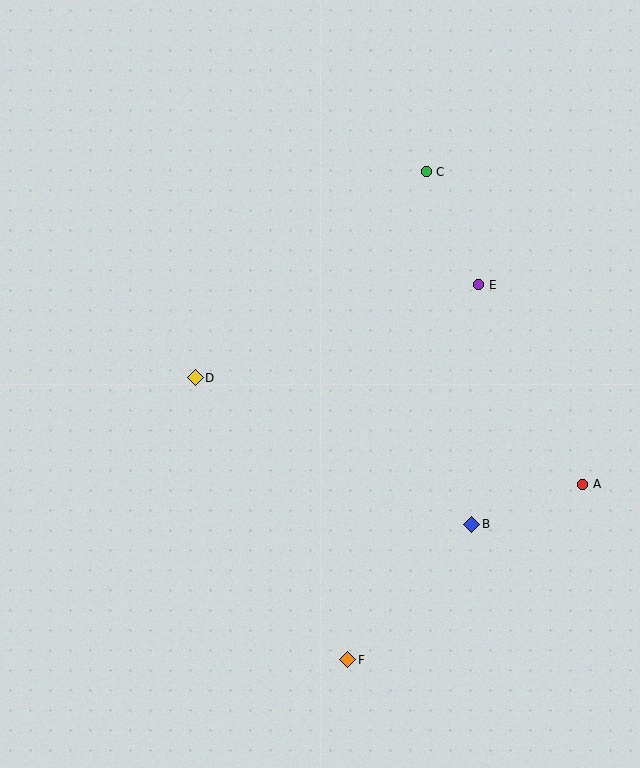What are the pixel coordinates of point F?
Point F is at (348, 660).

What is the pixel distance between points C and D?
The distance between C and D is 309 pixels.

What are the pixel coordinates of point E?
Point E is at (478, 285).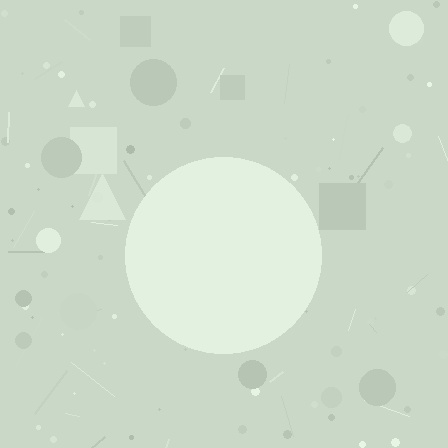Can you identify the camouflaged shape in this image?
The camouflaged shape is a circle.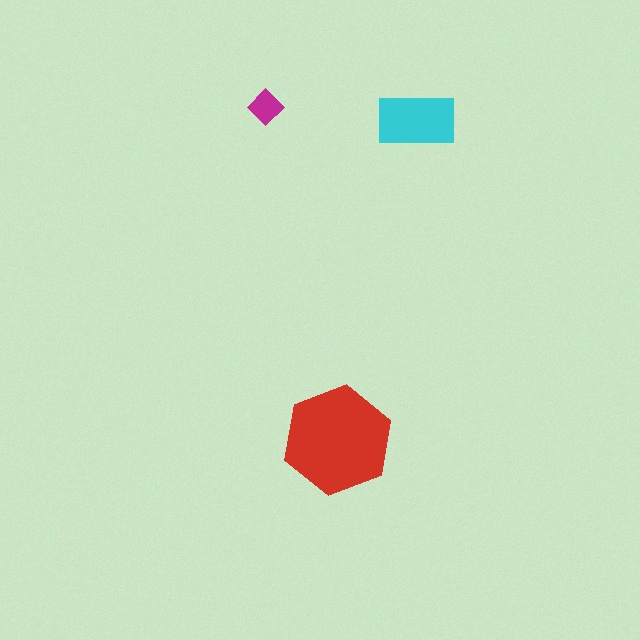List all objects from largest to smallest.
The red hexagon, the cyan rectangle, the magenta diamond.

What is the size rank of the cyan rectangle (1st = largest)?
2nd.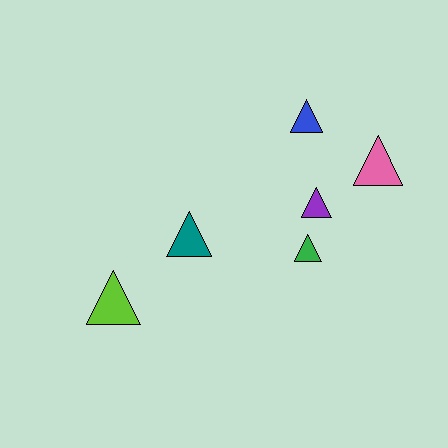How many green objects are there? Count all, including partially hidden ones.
There is 1 green object.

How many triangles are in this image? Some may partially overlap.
There are 6 triangles.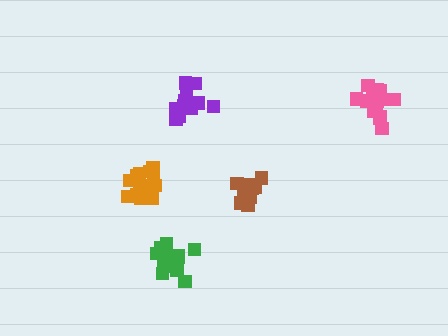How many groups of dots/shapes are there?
There are 5 groups.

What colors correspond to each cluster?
The clusters are colored: green, brown, pink, purple, orange.